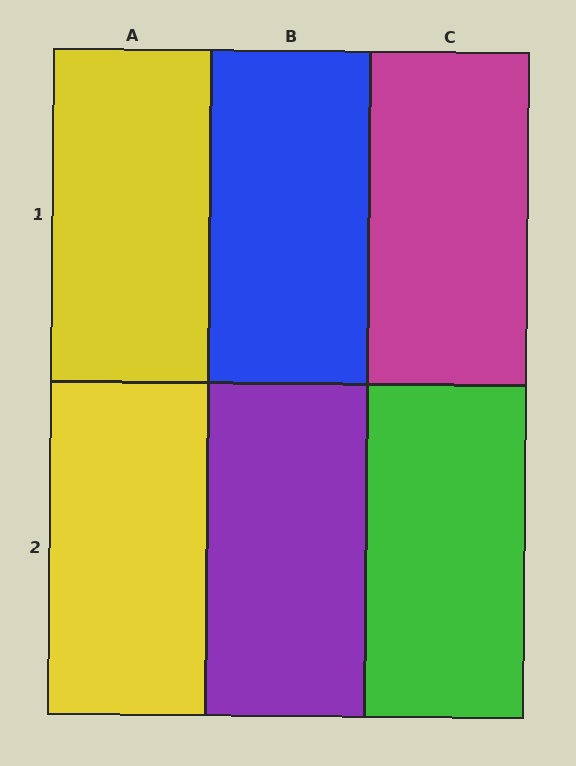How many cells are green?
1 cell is green.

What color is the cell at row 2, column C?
Green.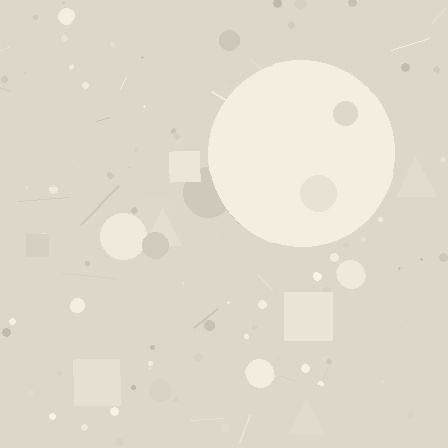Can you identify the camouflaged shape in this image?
The camouflaged shape is a circle.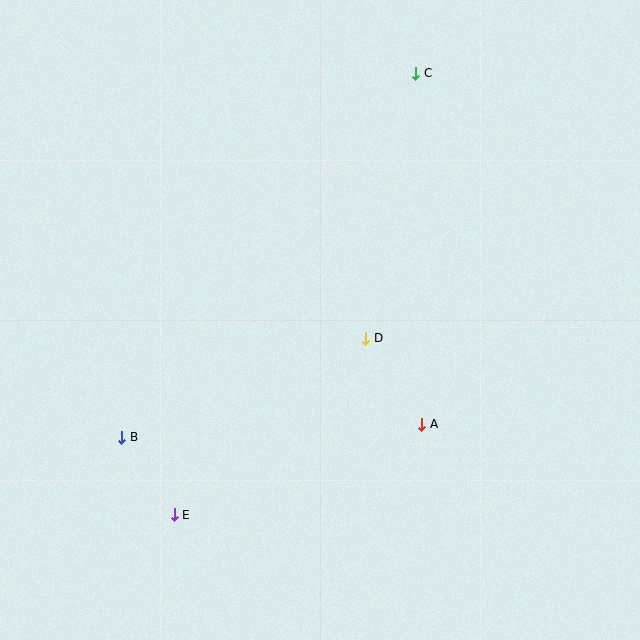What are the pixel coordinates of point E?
Point E is at (174, 515).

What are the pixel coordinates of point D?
Point D is at (366, 338).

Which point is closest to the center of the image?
Point D at (366, 338) is closest to the center.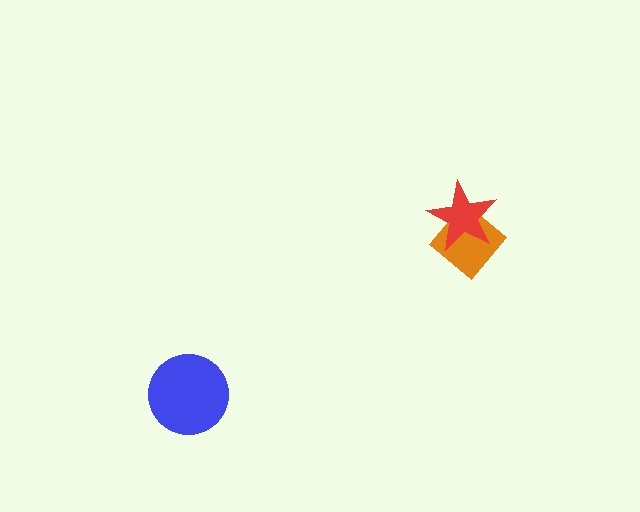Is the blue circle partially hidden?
No, no other shape covers it.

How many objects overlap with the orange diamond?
1 object overlaps with the orange diamond.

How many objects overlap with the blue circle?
0 objects overlap with the blue circle.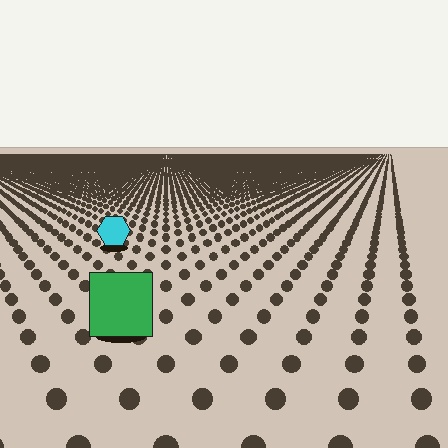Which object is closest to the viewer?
The green square is closest. The texture marks near it are larger and more spread out.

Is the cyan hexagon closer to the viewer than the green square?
No. The green square is closer — you can tell from the texture gradient: the ground texture is coarser near it.